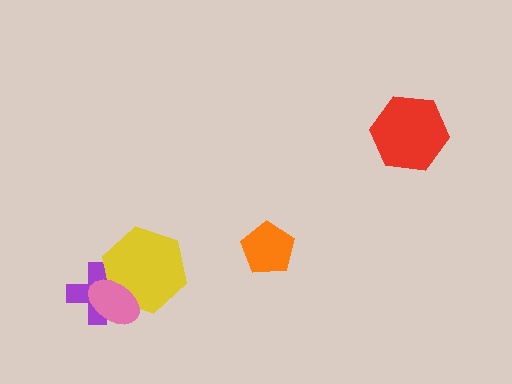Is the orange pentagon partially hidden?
No, no other shape covers it.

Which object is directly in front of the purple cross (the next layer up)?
The yellow hexagon is directly in front of the purple cross.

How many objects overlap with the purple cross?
2 objects overlap with the purple cross.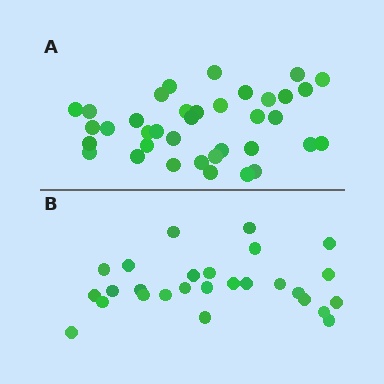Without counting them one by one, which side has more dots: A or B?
Region A (the top region) has more dots.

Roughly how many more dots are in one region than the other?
Region A has roughly 10 or so more dots than region B.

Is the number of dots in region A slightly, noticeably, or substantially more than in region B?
Region A has noticeably more, but not dramatically so. The ratio is roughly 1.4 to 1.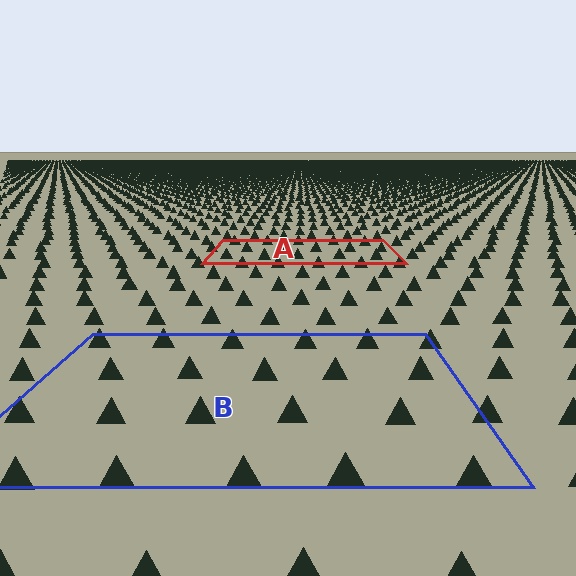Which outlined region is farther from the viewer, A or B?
Region A is farther from the viewer — the texture elements inside it appear smaller and more densely packed.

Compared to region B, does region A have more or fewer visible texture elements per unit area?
Region A has more texture elements per unit area — they are packed more densely because it is farther away.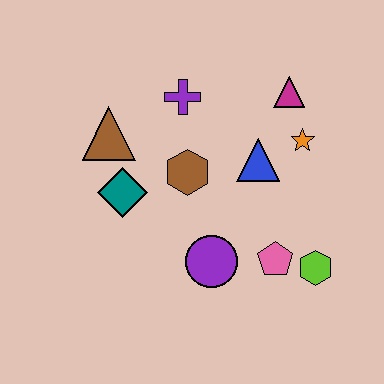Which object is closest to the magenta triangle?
The orange star is closest to the magenta triangle.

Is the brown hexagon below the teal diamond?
No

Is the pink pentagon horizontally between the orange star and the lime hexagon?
No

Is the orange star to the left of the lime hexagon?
Yes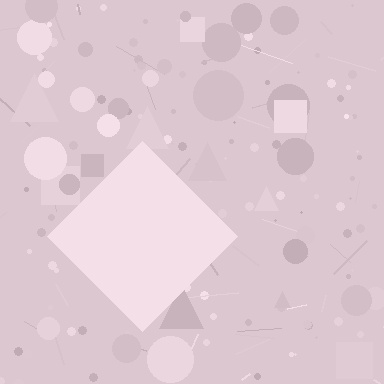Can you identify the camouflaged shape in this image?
The camouflaged shape is a diamond.